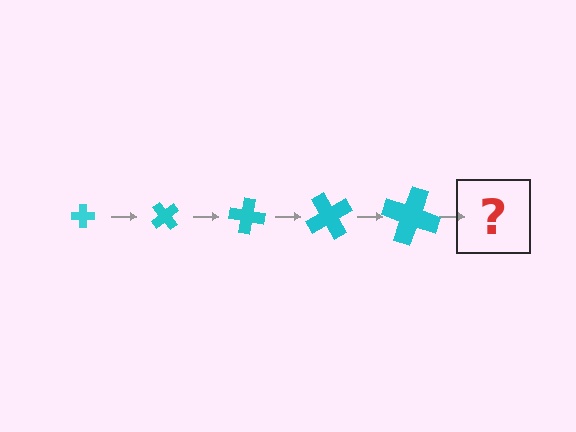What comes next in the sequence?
The next element should be a cross, larger than the previous one and rotated 250 degrees from the start.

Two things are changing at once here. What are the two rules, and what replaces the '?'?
The two rules are that the cross grows larger each step and it rotates 50 degrees each step. The '?' should be a cross, larger than the previous one and rotated 250 degrees from the start.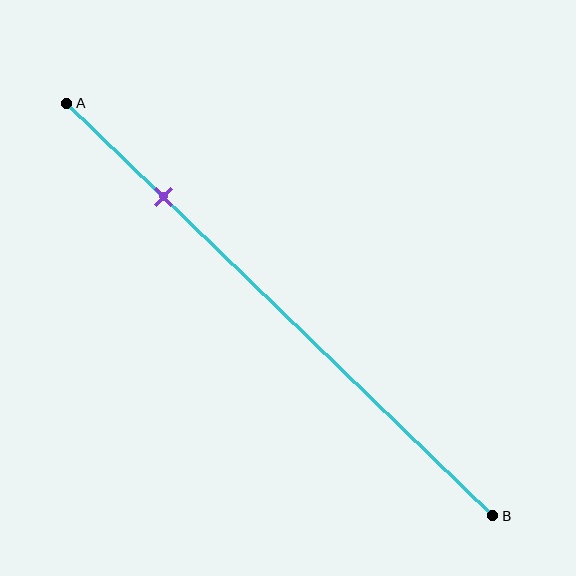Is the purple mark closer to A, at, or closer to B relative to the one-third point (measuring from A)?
The purple mark is closer to point A than the one-third point of segment AB.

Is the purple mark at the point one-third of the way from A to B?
No, the mark is at about 25% from A, not at the 33% one-third point.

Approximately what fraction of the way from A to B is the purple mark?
The purple mark is approximately 25% of the way from A to B.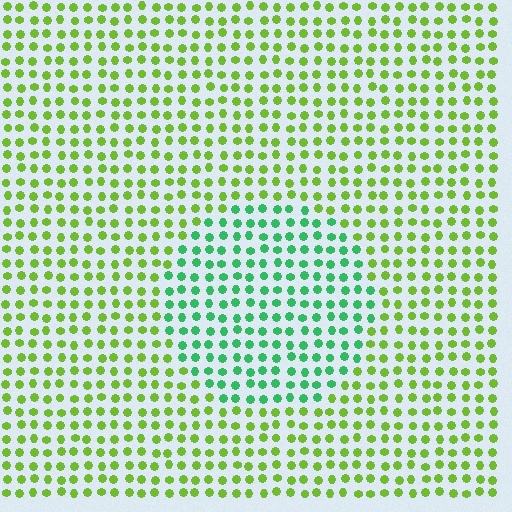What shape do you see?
I see a circle.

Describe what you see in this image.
The image is filled with small lime elements in a uniform arrangement. A circle-shaped region is visible where the elements are tinted to a slightly different hue, forming a subtle color boundary.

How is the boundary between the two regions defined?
The boundary is defined purely by a slight shift in hue (about 49 degrees). Spacing, size, and orientation are identical on both sides.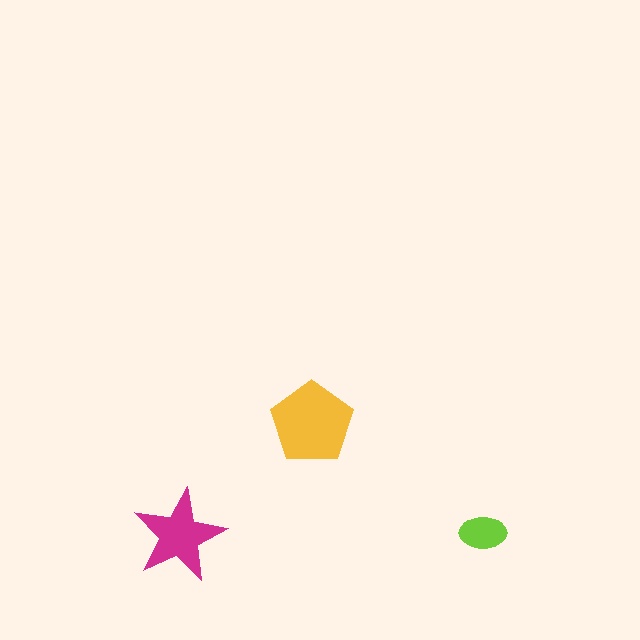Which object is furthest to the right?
The lime ellipse is rightmost.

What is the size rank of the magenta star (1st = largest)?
2nd.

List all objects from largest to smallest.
The yellow pentagon, the magenta star, the lime ellipse.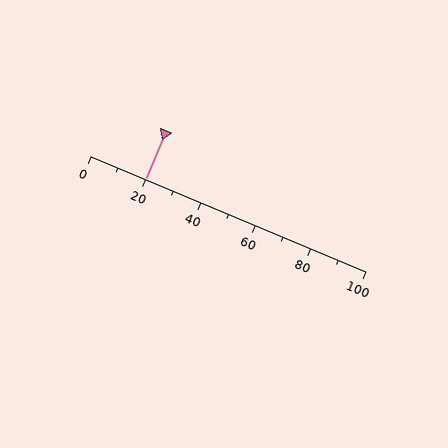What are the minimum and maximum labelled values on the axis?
The axis runs from 0 to 100.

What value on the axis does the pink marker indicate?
The marker indicates approximately 20.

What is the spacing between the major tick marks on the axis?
The major ticks are spaced 20 apart.